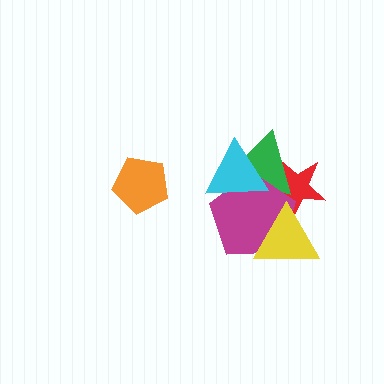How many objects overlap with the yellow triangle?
2 objects overlap with the yellow triangle.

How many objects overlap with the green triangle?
3 objects overlap with the green triangle.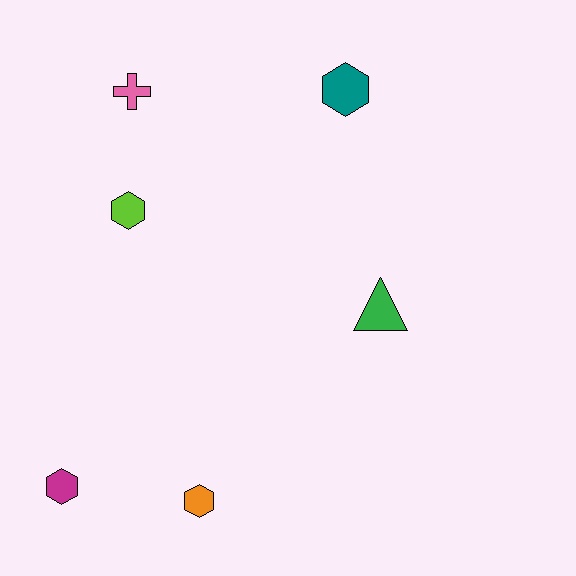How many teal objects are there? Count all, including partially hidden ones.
There is 1 teal object.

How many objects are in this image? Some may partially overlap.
There are 6 objects.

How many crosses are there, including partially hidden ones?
There is 1 cross.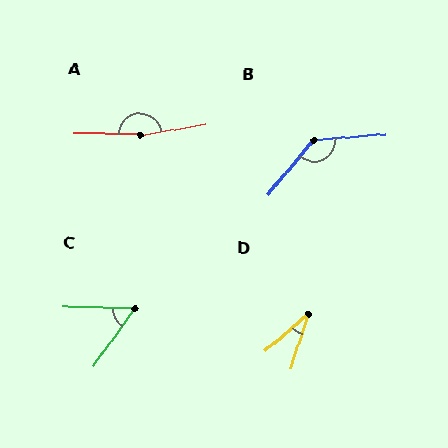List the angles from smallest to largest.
D (32°), C (56°), B (134°), A (170°).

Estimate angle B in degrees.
Approximately 134 degrees.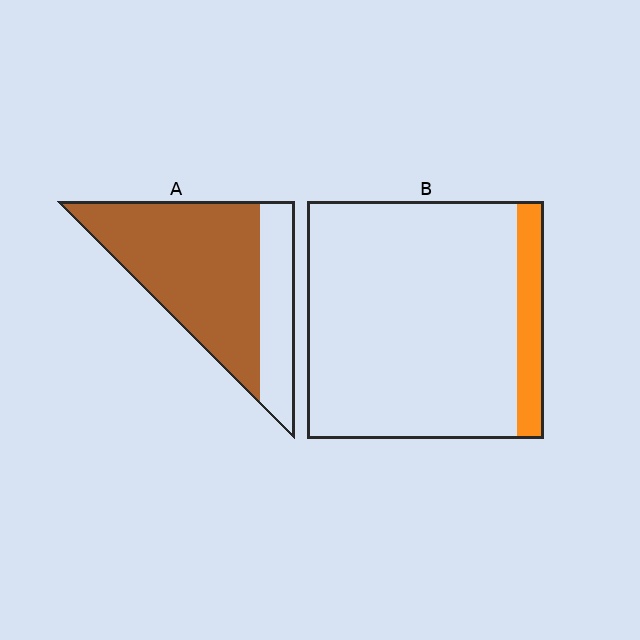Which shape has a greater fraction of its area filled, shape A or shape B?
Shape A.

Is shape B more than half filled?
No.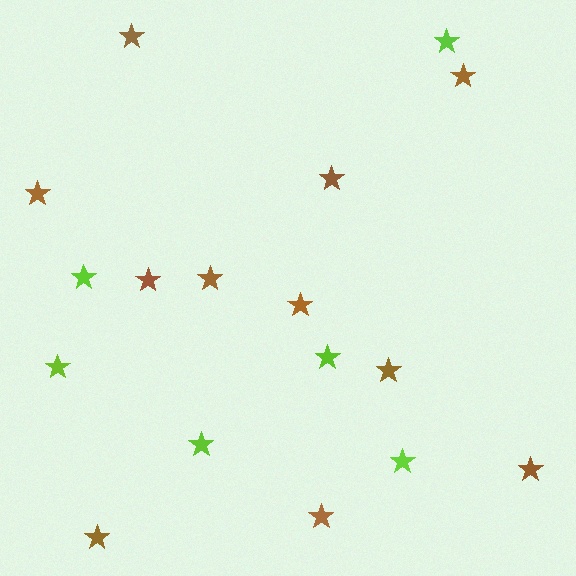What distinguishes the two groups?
There are 2 groups: one group of brown stars (11) and one group of lime stars (6).